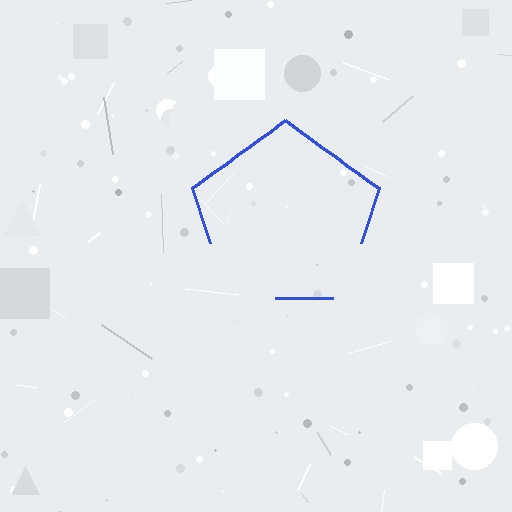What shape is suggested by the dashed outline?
The dashed outline suggests a pentagon.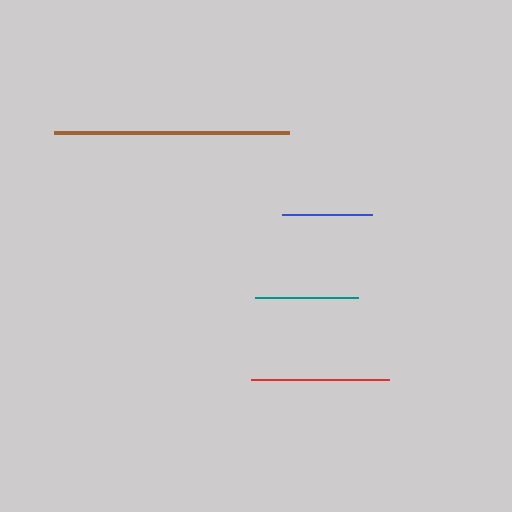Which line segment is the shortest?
The blue line is the shortest at approximately 90 pixels.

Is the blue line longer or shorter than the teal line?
The teal line is longer than the blue line.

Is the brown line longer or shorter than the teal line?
The brown line is longer than the teal line.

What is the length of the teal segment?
The teal segment is approximately 103 pixels long.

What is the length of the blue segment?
The blue segment is approximately 90 pixels long.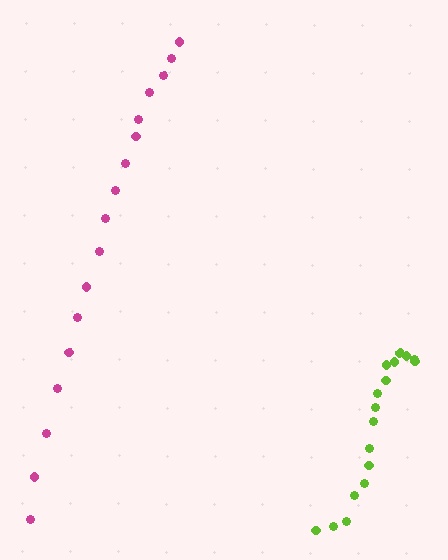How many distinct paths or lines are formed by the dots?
There are 2 distinct paths.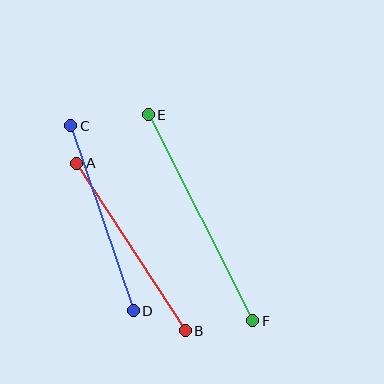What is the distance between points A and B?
The distance is approximately 200 pixels.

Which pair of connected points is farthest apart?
Points E and F are farthest apart.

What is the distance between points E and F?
The distance is approximately 231 pixels.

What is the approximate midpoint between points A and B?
The midpoint is at approximately (131, 247) pixels.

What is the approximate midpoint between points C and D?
The midpoint is at approximately (102, 218) pixels.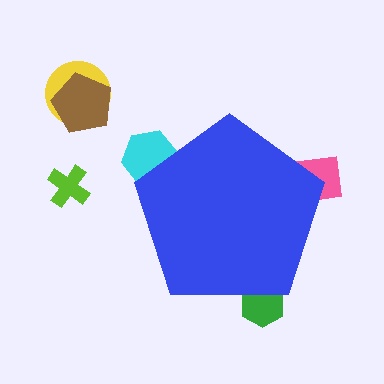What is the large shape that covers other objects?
A blue pentagon.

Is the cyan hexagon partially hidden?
Yes, the cyan hexagon is partially hidden behind the blue pentagon.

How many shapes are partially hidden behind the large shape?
3 shapes are partially hidden.